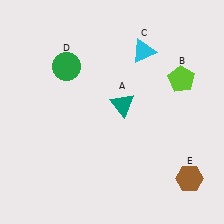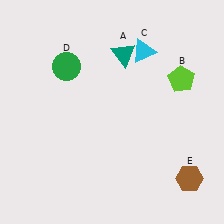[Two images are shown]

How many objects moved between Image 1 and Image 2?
1 object moved between the two images.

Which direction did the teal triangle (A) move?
The teal triangle (A) moved up.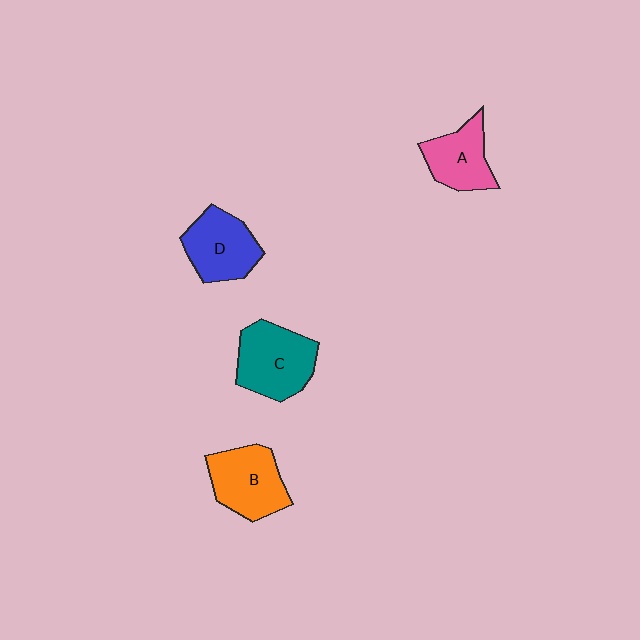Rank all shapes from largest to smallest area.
From largest to smallest: C (teal), B (orange), D (blue), A (pink).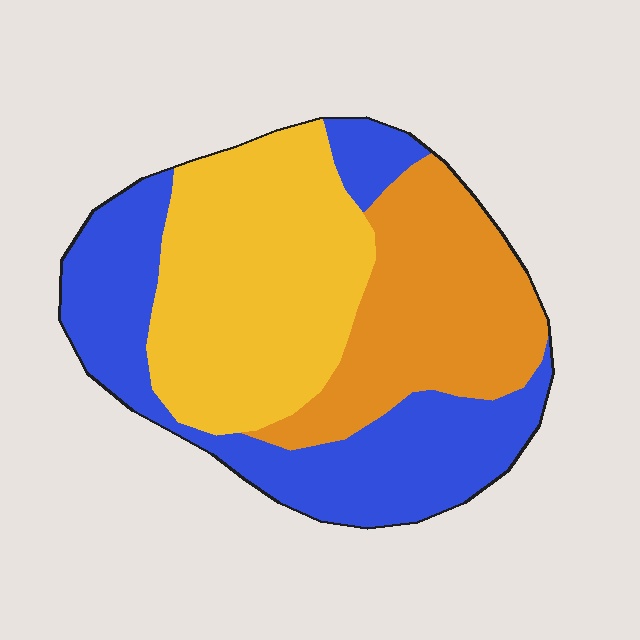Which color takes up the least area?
Orange, at roughly 30%.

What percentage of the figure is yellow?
Yellow covers around 35% of the figure.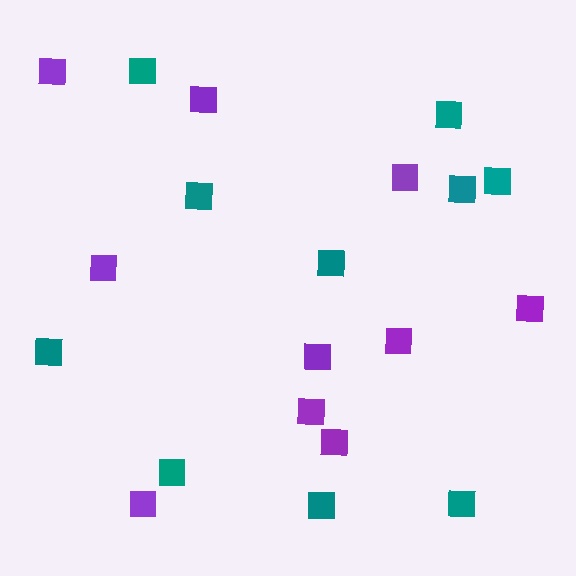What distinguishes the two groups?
There are 2 groups: one group of purple squares (10) and one group of teal squares (10).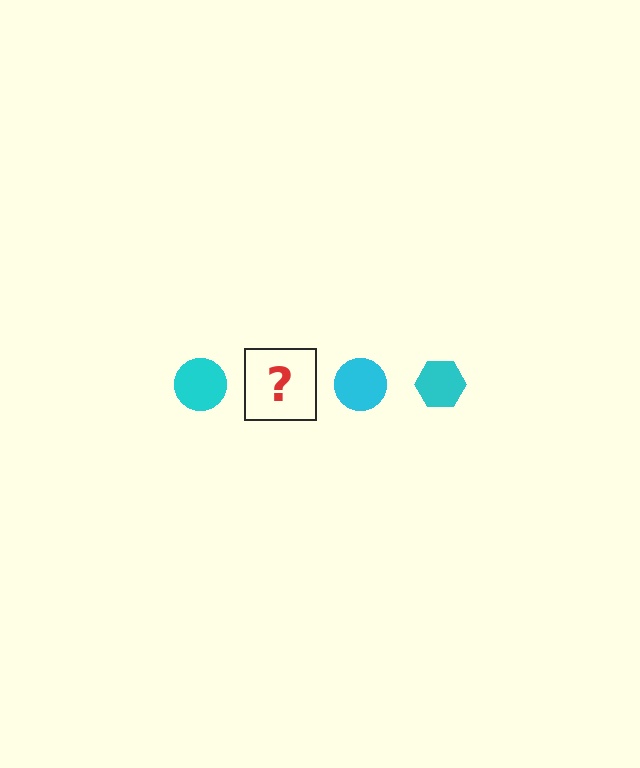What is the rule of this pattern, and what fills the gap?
The rule is that the pattern cycles through circle, hexagon shapes in cyan. The gap should be filled with a cyan hexagon.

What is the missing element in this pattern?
The missing element is a cyan hexagon.